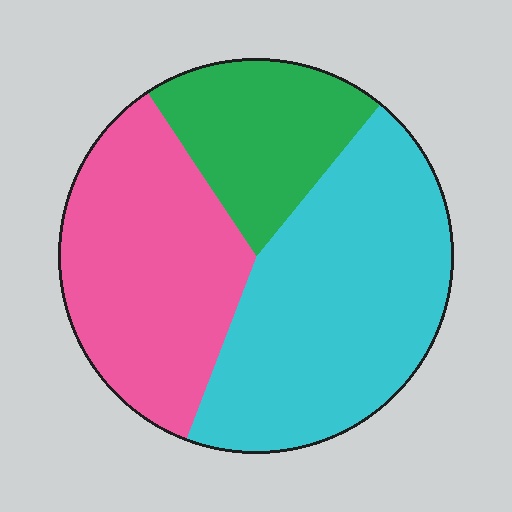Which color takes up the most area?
Cyan, at roughly 45%.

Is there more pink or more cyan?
Cyan.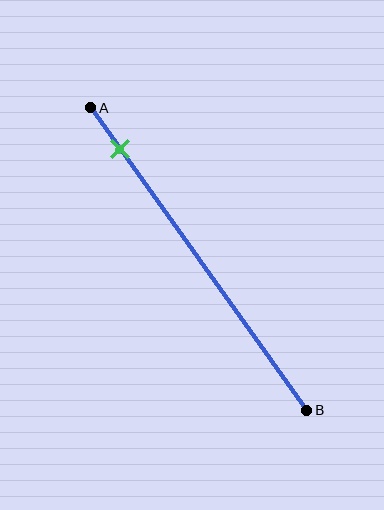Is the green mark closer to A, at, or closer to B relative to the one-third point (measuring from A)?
The green mark is closer to point A than the one-third point of segment AB.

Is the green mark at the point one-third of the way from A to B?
No, the mark is at about 15% from A, not at the 33% one-third point.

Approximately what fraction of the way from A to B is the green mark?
The green mark is approximately 15% of the way from A to B.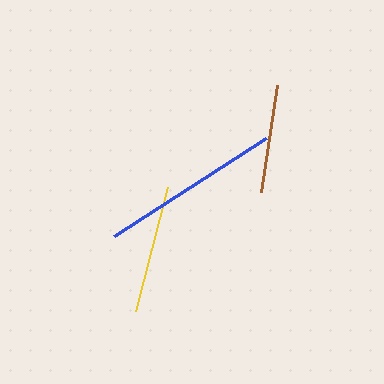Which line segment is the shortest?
The brown line is the shortest at approximately 108 pixels.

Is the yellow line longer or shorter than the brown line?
The yellow line is longer than the brown line.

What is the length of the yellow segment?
The yellow segment is approximately 128 pixels long.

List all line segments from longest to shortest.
From longest to shortest: blue, yellow, brown.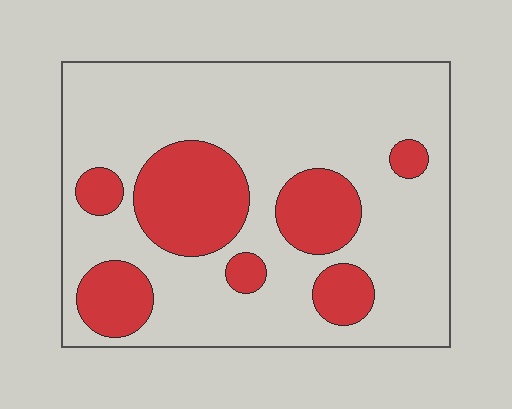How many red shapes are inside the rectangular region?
7.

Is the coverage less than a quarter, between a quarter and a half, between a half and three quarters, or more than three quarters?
Between a quarter and a half.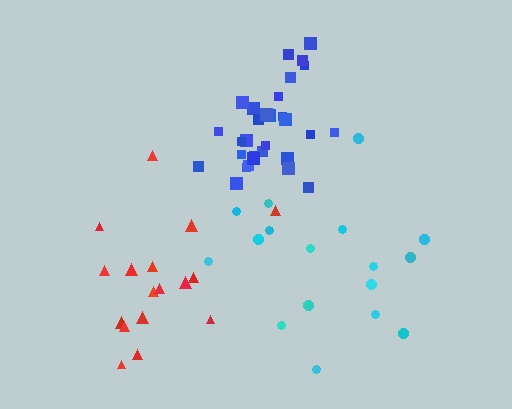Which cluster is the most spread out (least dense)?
Cyan.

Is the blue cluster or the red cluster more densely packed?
Blue.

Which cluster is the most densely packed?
Blue.